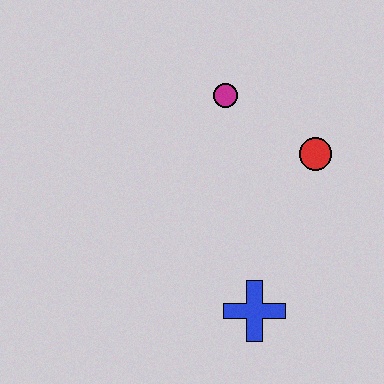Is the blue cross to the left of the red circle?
Yes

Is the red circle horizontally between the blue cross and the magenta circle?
No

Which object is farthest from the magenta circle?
The blue cross is farthest from the magenta circle.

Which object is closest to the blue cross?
The red circle is closest to the blue cross.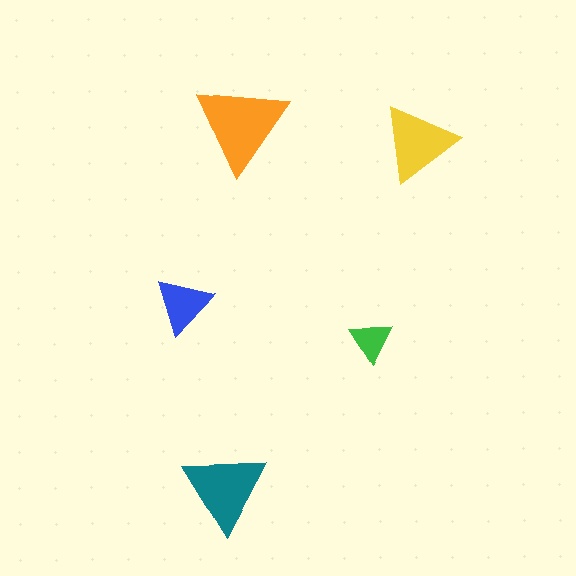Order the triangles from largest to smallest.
the orange one, the teal one, the yellow one, the blue one, the green one.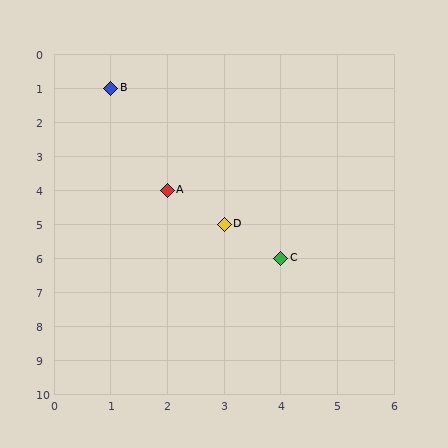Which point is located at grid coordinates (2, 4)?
Point A is at (2, 4).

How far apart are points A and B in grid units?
Points A and B are 1 column and 3 rows apart (about 3.2 grid units diagonally).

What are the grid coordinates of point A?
Point A is at grid coordinates (2, 4).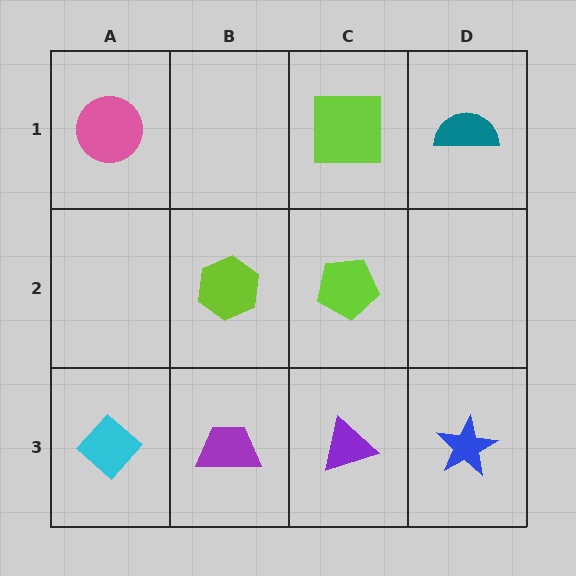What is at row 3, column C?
A purple triangle.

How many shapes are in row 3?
4 shapes.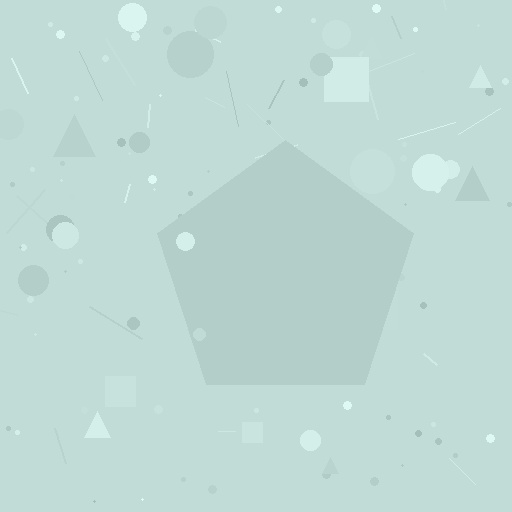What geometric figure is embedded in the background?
A pentagon is embedded in the background.